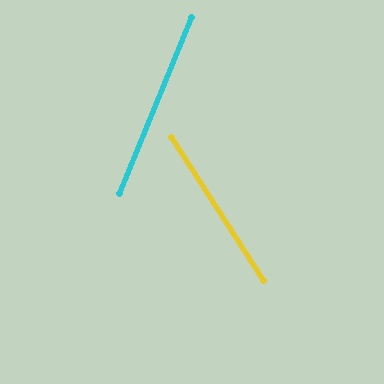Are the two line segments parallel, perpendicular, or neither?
Neither parallel nor perpendicular — they differ by about 55°.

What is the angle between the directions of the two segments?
Approximately 55 degrees.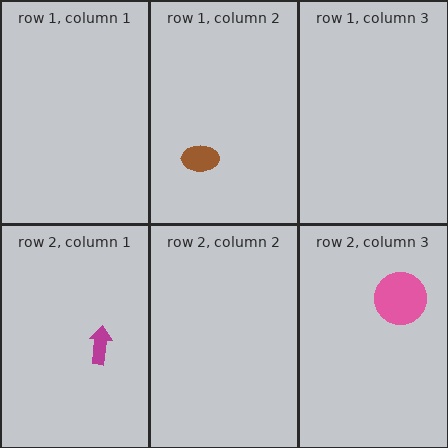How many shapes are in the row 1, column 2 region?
1.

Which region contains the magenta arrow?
The row 2, column 1 region.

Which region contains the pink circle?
The row 2, column 3 region.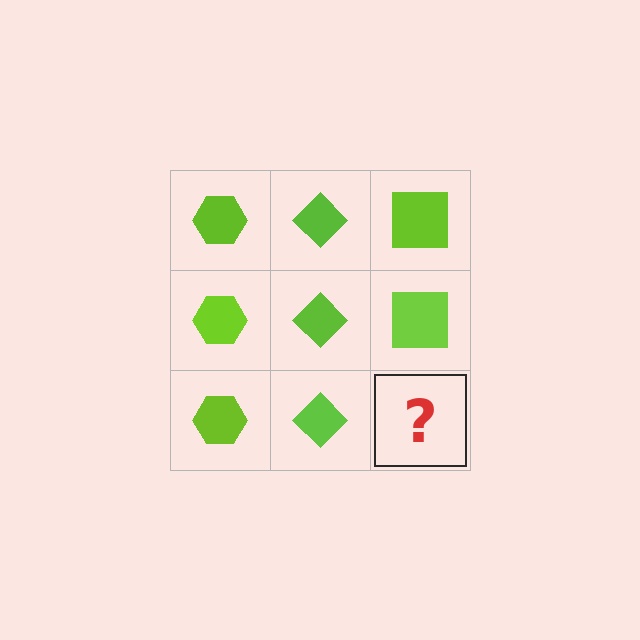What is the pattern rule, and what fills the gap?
The rule is that each column has a consistent shape. The gap should be filled with a lime square.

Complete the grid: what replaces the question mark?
The question mark should be replaced with a lime square.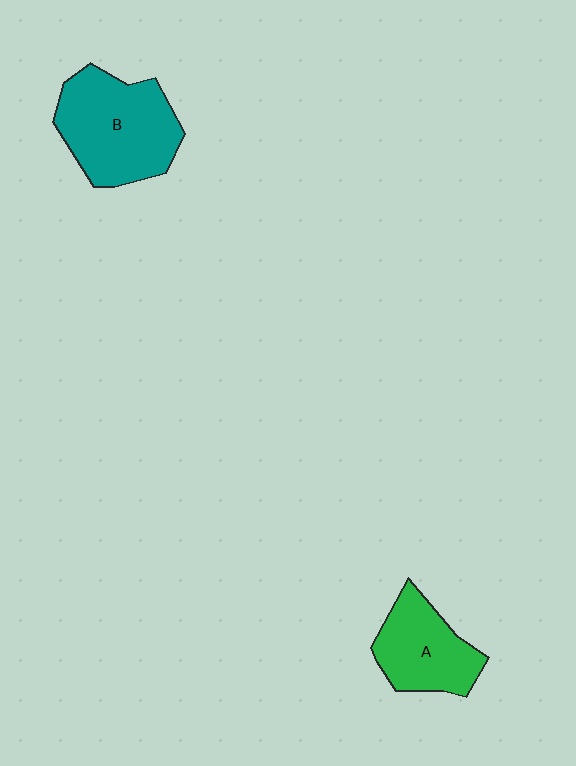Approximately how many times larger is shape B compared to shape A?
Approximately 1.5 times.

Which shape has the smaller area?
Shape A (green).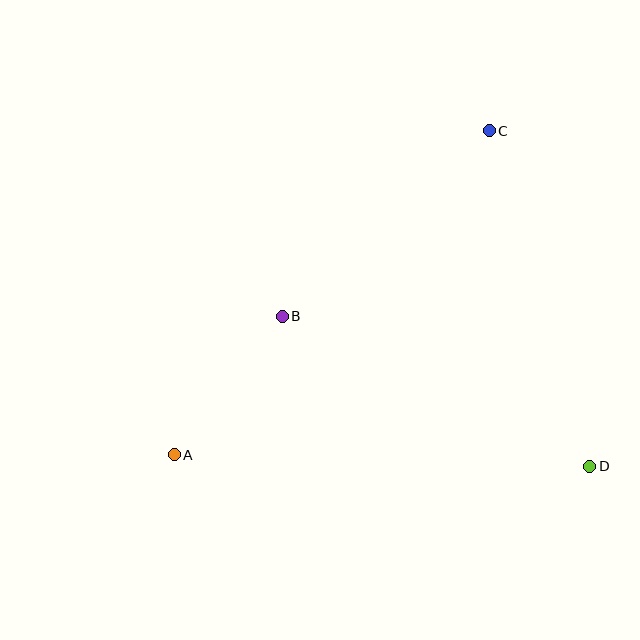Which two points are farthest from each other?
Points A and C are farthest from each other.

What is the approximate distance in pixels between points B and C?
The distance between B and C is approximately 278 pixels.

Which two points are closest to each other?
Points A and B are closest to each other.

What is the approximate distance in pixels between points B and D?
The distance between B and D is approximately 342 pixels.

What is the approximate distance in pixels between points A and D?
The distance between A and D is approximately 415 pixels.